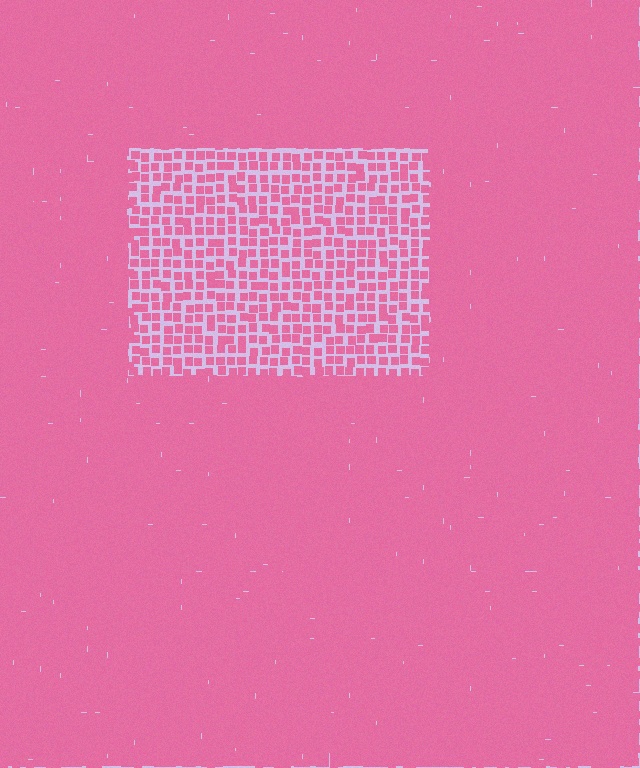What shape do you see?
I see a rectangle.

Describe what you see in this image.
The image contains small pink elements arranged at two different densities. A rectangle-shaped region is visible where the elements are less densely packed than the surrounding area.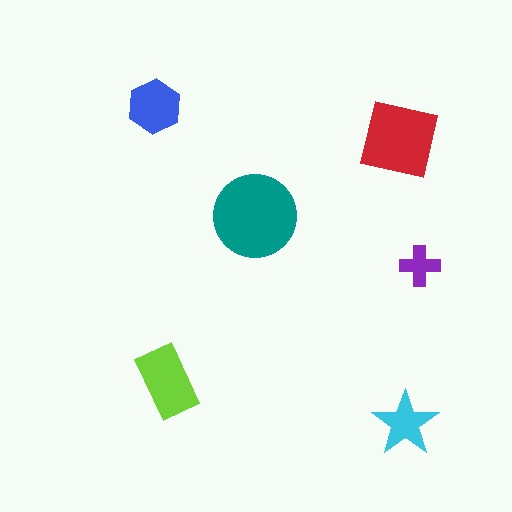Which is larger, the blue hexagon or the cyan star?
The blue hexagon.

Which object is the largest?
The teal circle.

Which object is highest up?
The blue hexagon is topmost.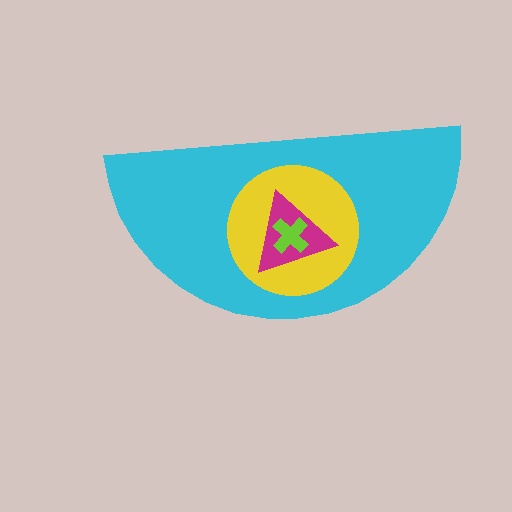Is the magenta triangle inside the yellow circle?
Yes.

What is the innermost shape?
The lime cross.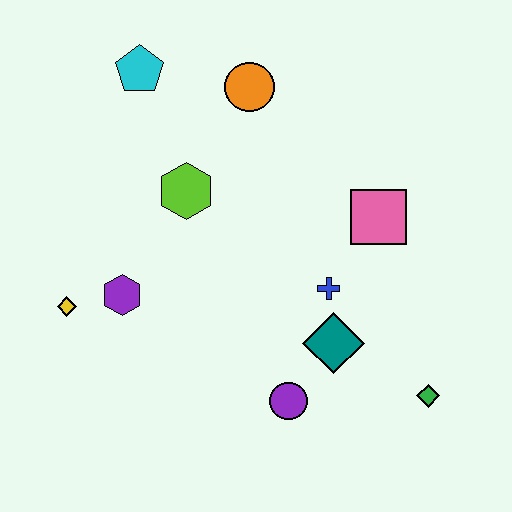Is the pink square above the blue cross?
Yes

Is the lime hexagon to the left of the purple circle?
Yes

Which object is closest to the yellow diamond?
The purple hexagon is closest to the yellow diamond.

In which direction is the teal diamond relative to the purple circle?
The teal diamond is above the purple circle.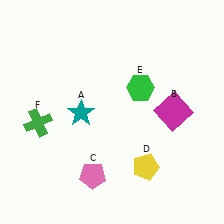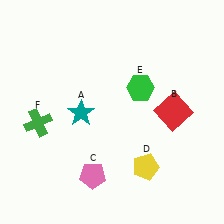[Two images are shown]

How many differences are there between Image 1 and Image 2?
There is 1 difference between the two images.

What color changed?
The square (B) changed from magenta in Image 1 to red in Image 2.